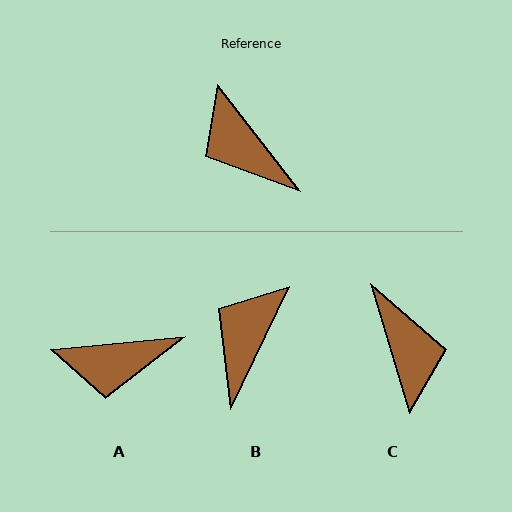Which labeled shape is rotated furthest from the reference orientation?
C, about 159 degrees away.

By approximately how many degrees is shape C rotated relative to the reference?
Approximately 159 degrees counter-clockwise.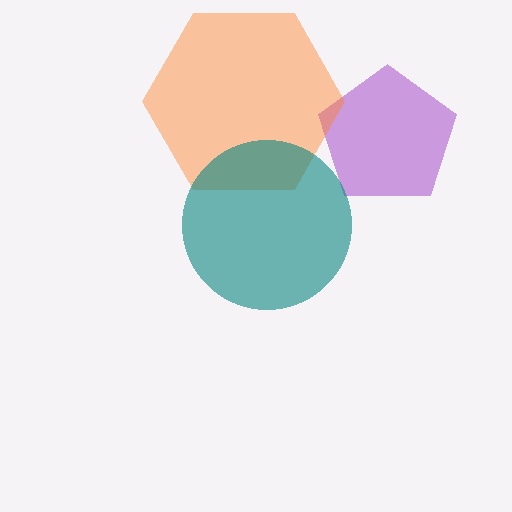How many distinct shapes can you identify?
There are 3 distinct shapes: a purple pentagon, an orange hexagon, a teal circle.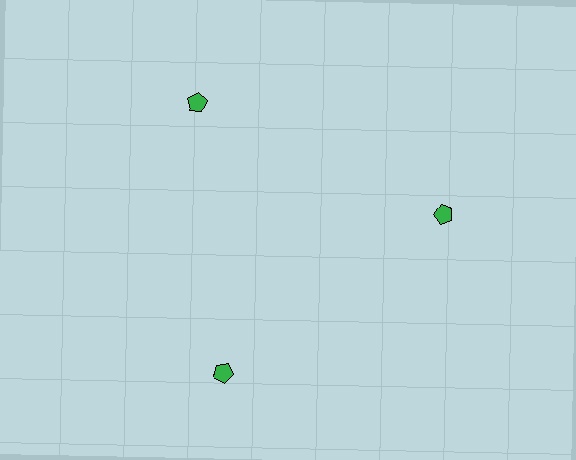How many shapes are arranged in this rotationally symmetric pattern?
There are 3 shapes, arranged in 3 groups of 1.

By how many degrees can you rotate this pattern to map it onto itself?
The pattern maps onto itself every 120 degrees of rotation.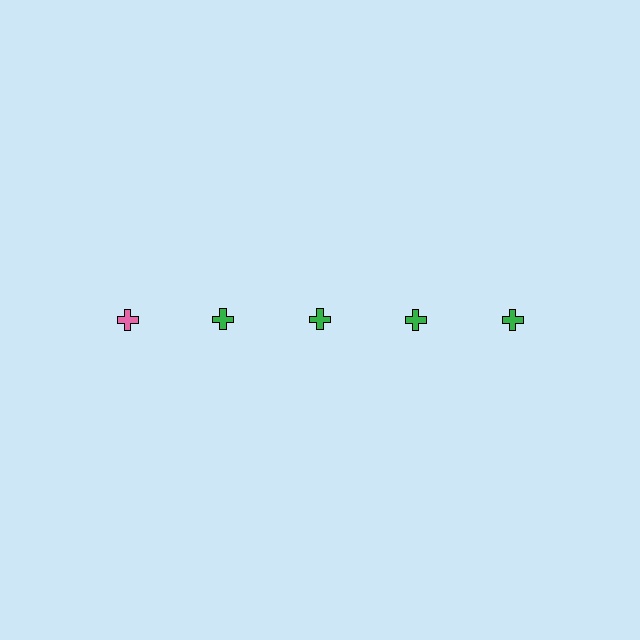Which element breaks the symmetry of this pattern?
The pink cross in the top row, leftmost column breaks the symmetry. All other shapes are green crosses.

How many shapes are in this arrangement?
There are 5 shapes arranged in a grid pattern.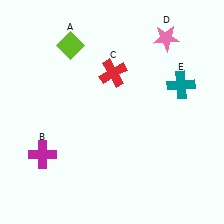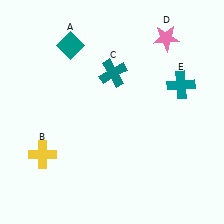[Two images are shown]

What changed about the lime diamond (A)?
In Image 1, A is lime. In Image 2, it changed to teal.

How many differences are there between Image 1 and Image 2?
There are 3 differences between the two images.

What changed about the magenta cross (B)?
In Image 1, B is magenta. In Image 2, it changed to yellow.